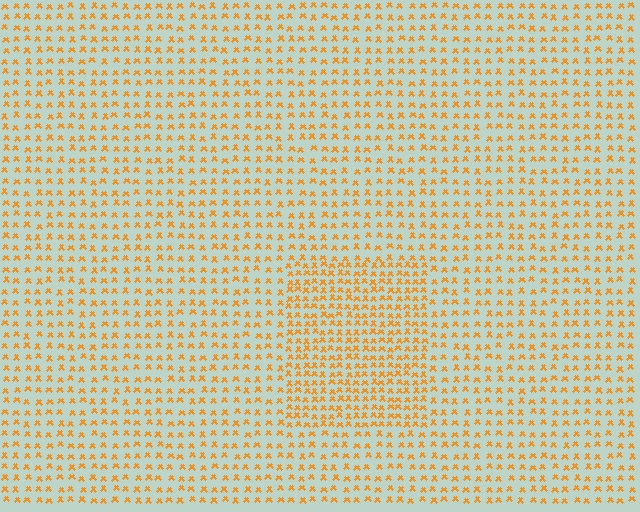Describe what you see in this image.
The image contains small orange elements arranged at two different densities. A rectangle-shaped region is visible where the elements are more densely packed than the surrounding area.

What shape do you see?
I see a rectangle.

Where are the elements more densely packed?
The elements are more densely packed inside the rectangle boundary.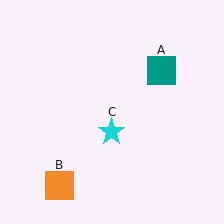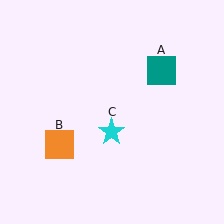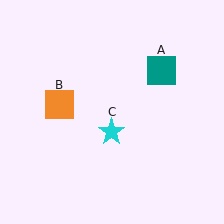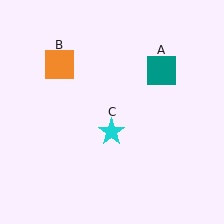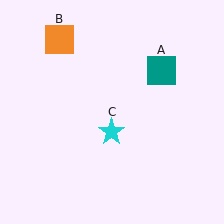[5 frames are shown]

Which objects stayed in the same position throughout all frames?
Teal square (object A) and cyan star (object C) remained stationary.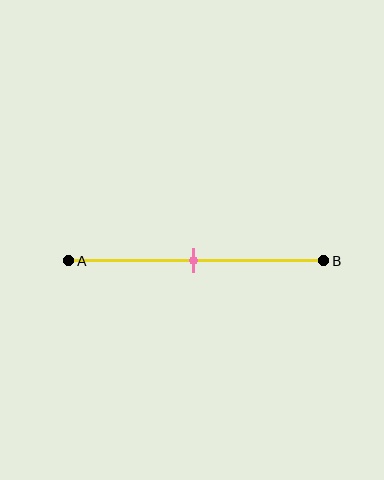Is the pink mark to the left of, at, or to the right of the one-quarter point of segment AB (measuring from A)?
The pink mark is to the right of the one-quarter point of segment AB.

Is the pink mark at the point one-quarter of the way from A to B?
No, the mark is at about 50% from A, not at the 25% one-quarter point.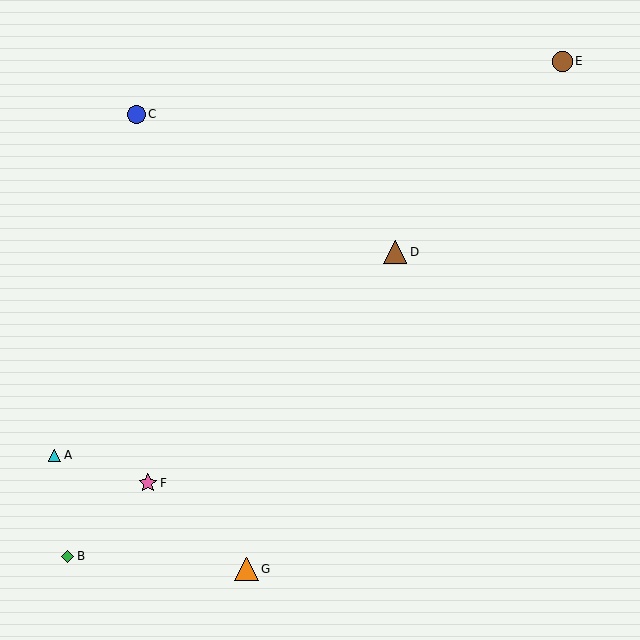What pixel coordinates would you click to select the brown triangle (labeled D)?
Click at (395, 252) to select the brown triangle D.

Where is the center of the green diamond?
The center of the green diamond is at (68, 556).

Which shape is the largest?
The orange triangle (labeled G) is the largest.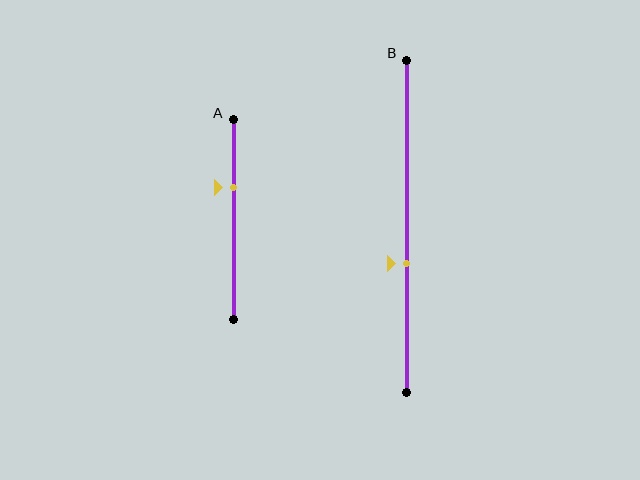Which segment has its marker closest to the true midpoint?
Segment B has its marker closest to the true midpoint.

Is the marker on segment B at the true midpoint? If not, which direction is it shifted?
No, the marker on segment B is shifted downward by about 11% of the segment length.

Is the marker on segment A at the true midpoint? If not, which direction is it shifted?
No, the marker on segment A is shifted upward by about 16% of the segment length.